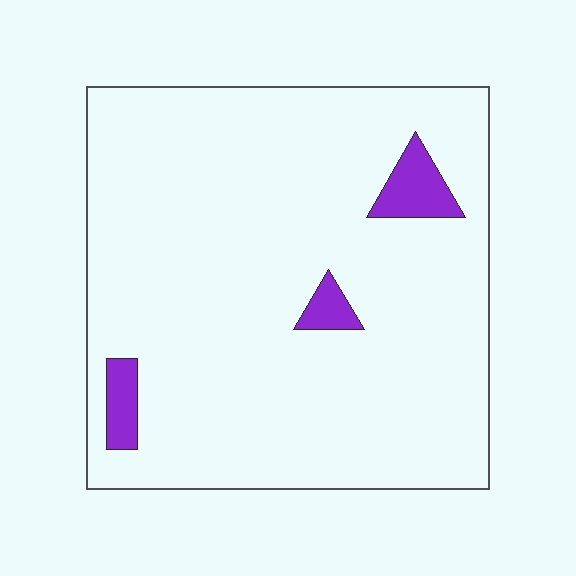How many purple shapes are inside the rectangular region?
3.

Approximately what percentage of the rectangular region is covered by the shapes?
Approximately 5%.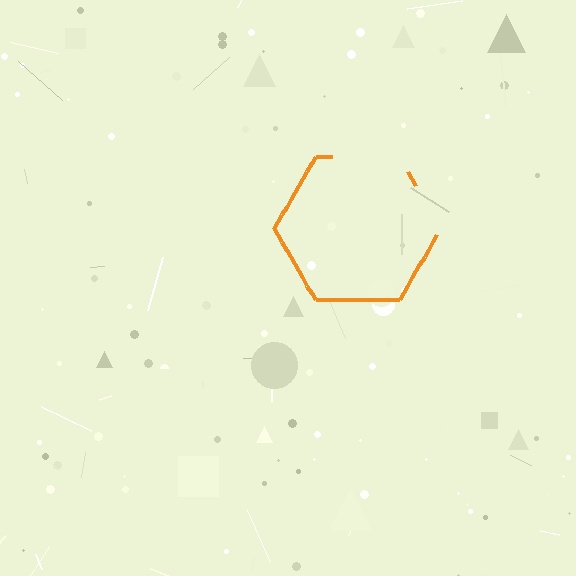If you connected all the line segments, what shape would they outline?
They would outline a hexagon.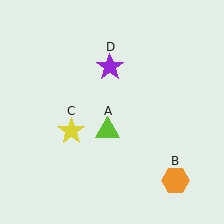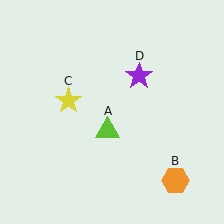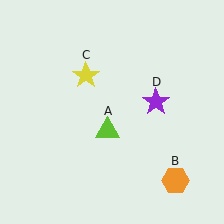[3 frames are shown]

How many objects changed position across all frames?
2 objects changed position: yellow star (object C), purple star (object D).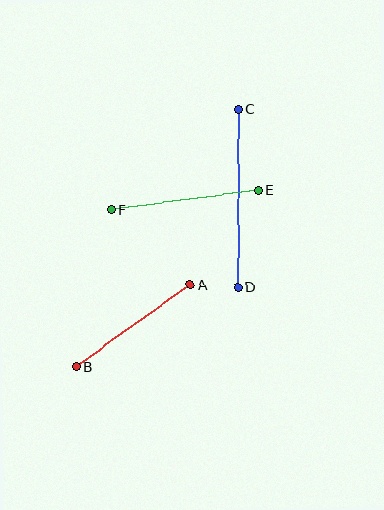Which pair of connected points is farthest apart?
Points C and D are farthest apart.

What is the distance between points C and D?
The distance is approximately 178 pixels.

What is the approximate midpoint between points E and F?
The midpoint is at approximately (185, 200) pixels.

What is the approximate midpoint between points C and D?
The midpoint is at approximately (238, 198) pixels.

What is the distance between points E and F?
The distance is approximately 148 pixels.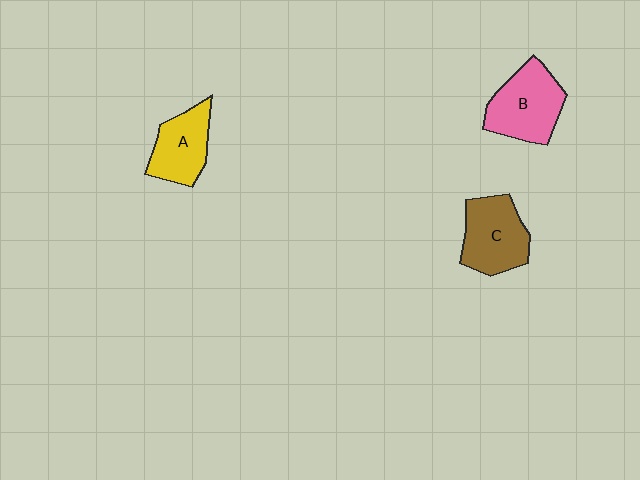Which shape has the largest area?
Shape B (pink).